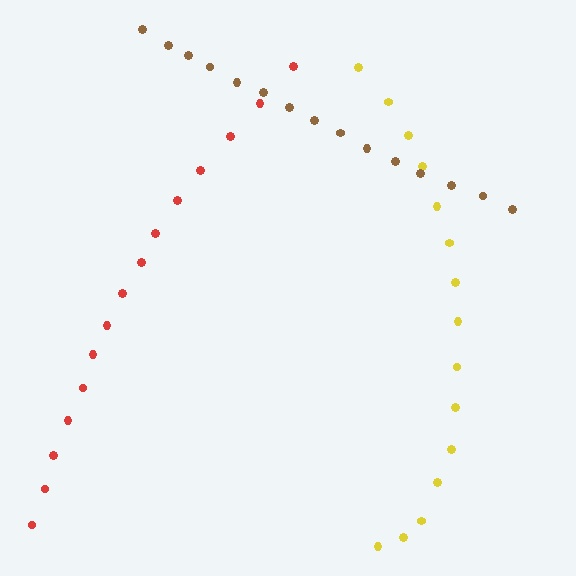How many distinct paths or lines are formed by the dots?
There are 3 distinct paths.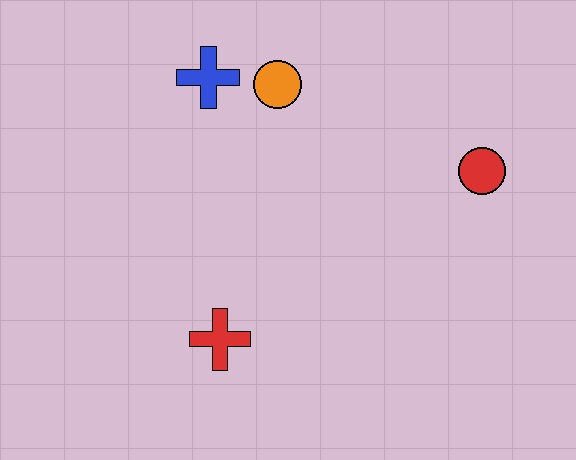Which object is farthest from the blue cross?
The red circle is farthest from the blue cross.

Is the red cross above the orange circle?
No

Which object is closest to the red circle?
The orange circle is closest to the red circle.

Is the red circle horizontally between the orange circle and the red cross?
No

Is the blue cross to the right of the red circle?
No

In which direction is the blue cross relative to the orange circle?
The blue cross is to the left of the orange circle.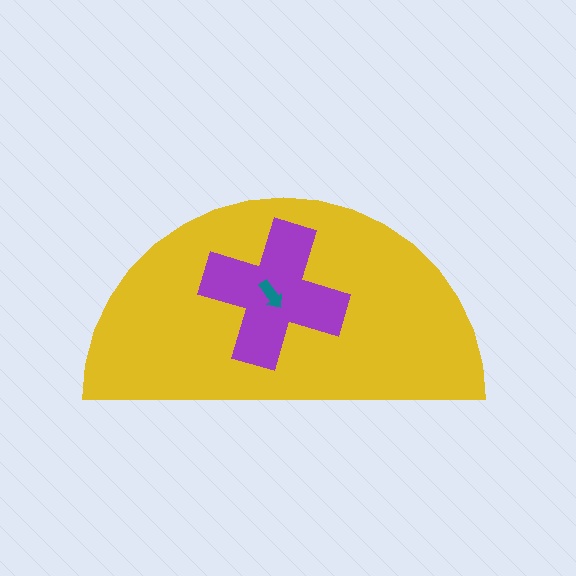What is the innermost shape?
The teal arrow.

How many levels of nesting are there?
3.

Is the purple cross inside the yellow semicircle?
Yes.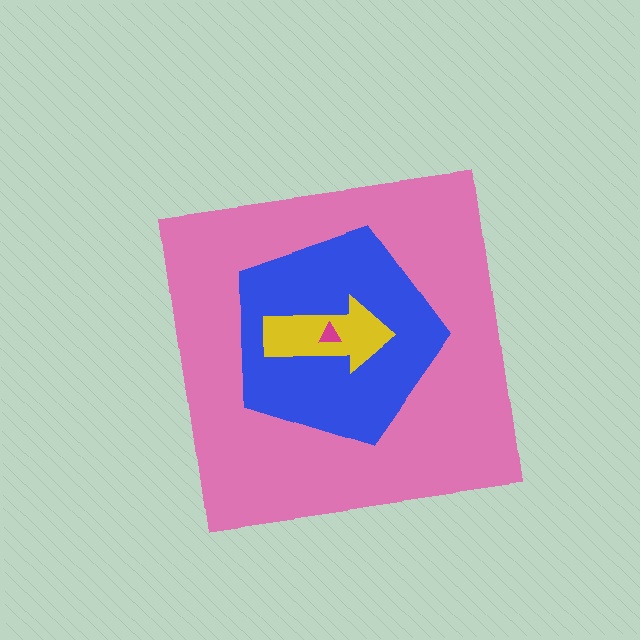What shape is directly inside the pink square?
The blue pentagon.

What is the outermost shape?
The pink square.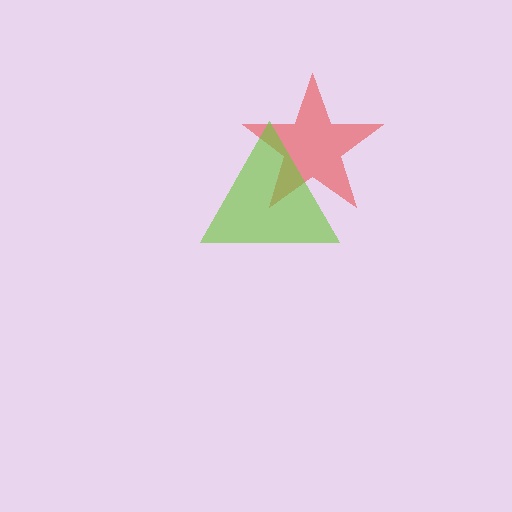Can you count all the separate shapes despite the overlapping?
Yes, there are 2 separate shapes.